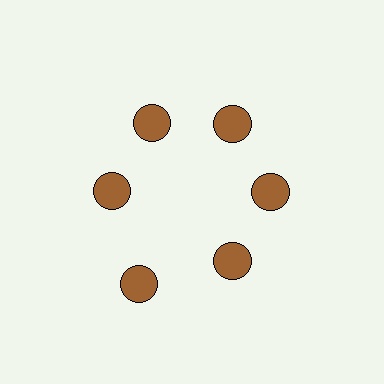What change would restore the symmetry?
The symmetry would be restored by moving it inward, back onto the ring so that all 6 circles sit at equal angles and equal distance from the center.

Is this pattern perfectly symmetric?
No. The 6 brown circles are arranged in a ring, but one element near the 7 o'clock position is pushed outward from the center, breaking the 6-fold rotational symmetry.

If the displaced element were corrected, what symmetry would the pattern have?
It would have 6-fold rotational symmetry — the pattern would map onto itself every 60 degrees.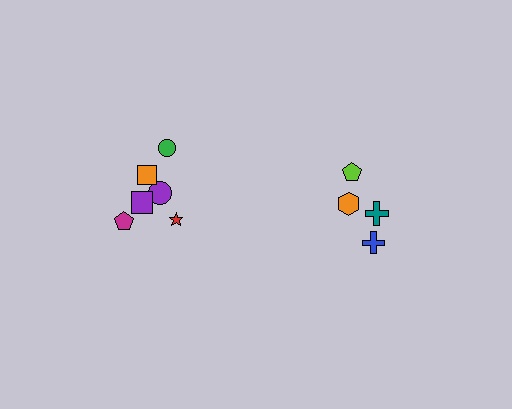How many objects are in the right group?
There are 4 objects.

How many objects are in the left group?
There are 6 objects.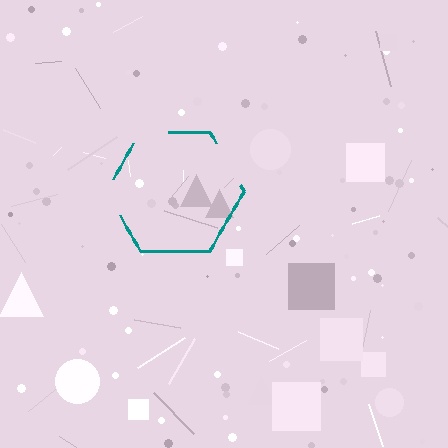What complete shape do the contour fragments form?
The contour fragments form a hexagon.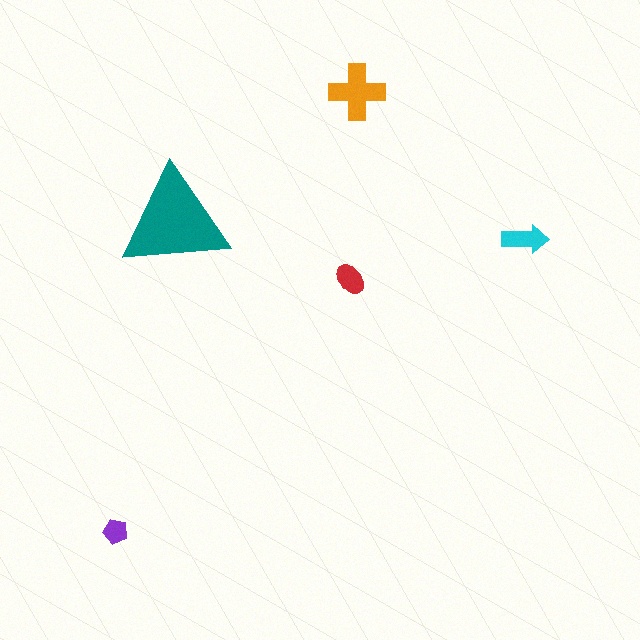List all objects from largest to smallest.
The teal triangle, the orange cross, the cyan arrow, the red ellipse, the purple pentagon.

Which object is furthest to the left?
The purple pentagon is leftmost.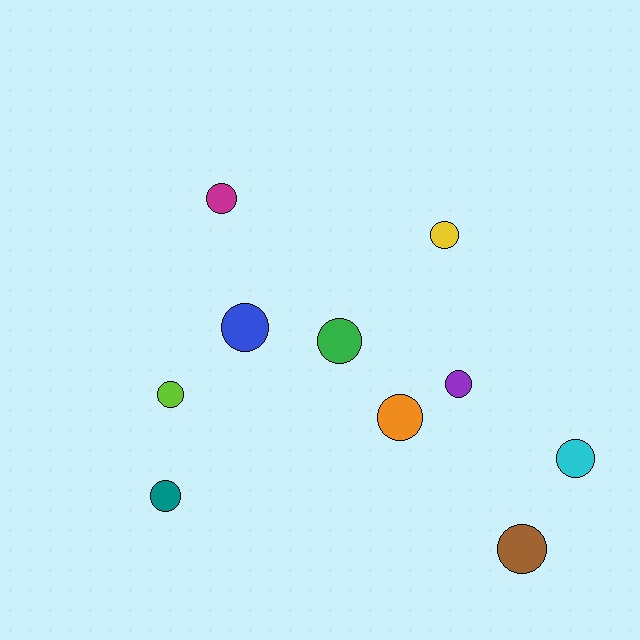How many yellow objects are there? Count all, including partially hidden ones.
There is 1 yellow object.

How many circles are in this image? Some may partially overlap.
There are 10 circles.